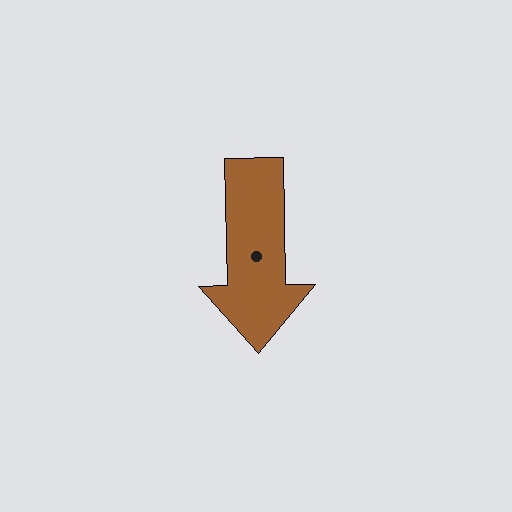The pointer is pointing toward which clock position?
Roughly 6 o'clock.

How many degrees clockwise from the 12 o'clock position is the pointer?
Approximately 179 degrees.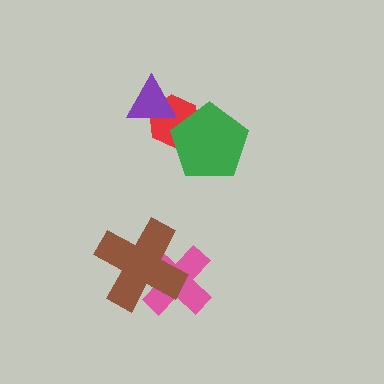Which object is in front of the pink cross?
The brown cross is in front of the pink cross.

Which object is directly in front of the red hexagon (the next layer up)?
The purple triangle is directly in front of the red hexagon.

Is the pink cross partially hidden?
Yes, it is partially covered by another shape.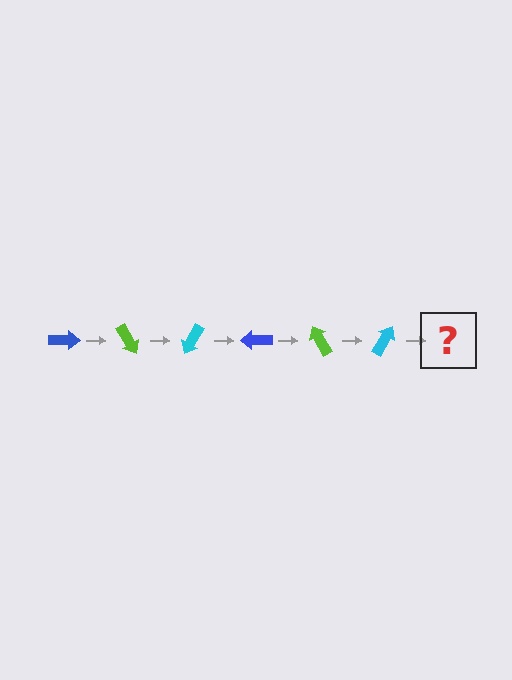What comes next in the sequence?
The next element should be a blue arrow, rotated 360 degrees from the start.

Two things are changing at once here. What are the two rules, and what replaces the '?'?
The two rules are that it rotates 60 degrees each step and the color cycles through blue, lime, and cyan. The '?' should be a blue arrow, rotated 360 degrees from the start.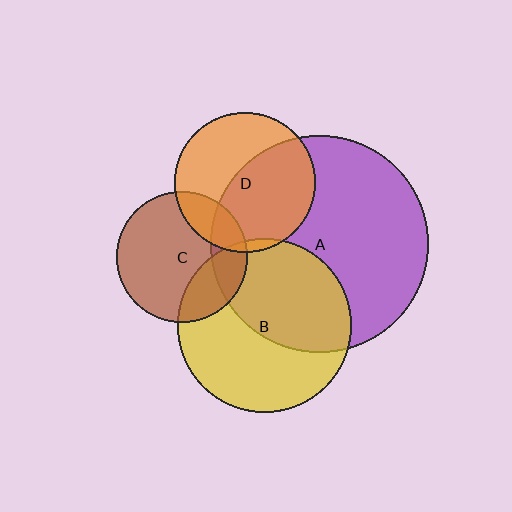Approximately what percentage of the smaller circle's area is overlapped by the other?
Approximately 25%.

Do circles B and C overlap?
Yes.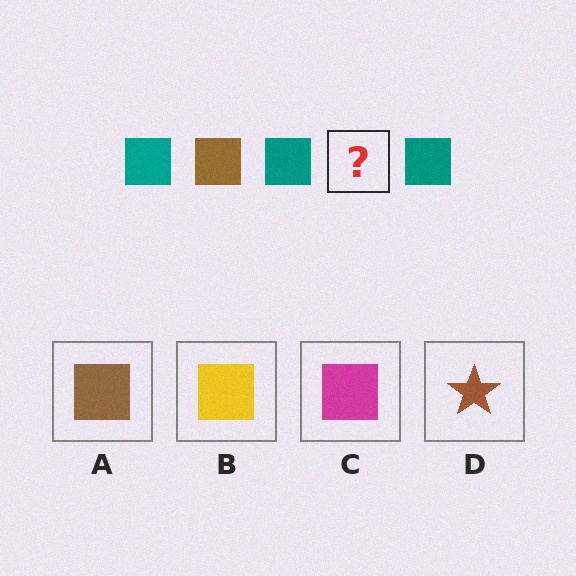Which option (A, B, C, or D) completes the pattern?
A.